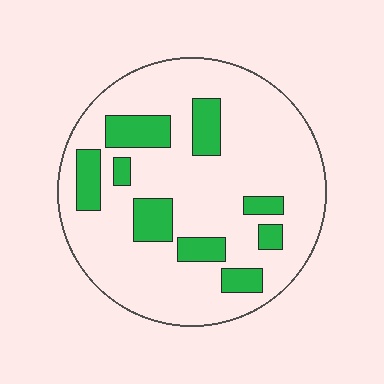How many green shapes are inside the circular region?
9.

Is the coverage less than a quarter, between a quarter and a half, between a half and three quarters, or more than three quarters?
Less than a quarter.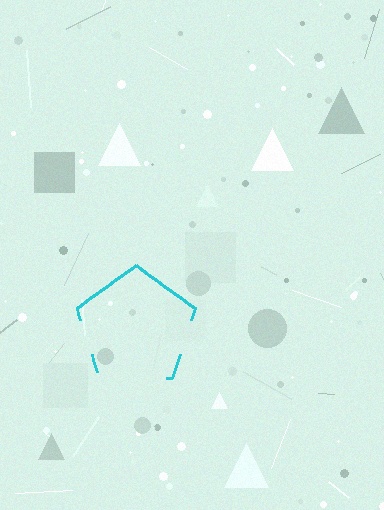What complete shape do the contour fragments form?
The contour fragments form a pentagon.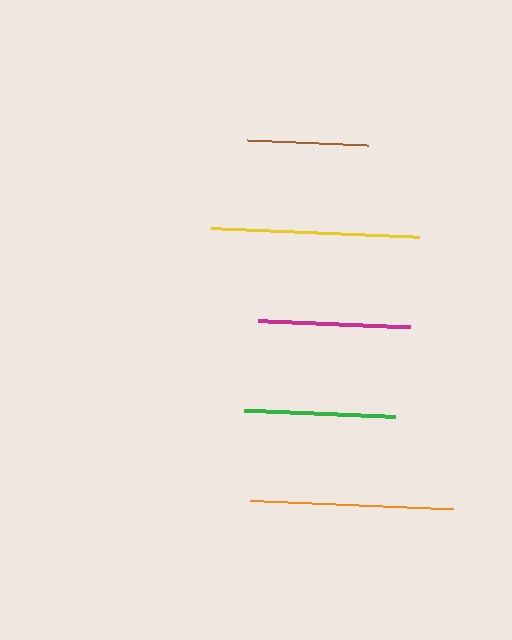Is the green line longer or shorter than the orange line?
The orange line is longer than the green line.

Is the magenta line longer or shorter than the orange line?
The orange line is longer than the magenta line.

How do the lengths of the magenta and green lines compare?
The magenta and green lines are approximately the same length.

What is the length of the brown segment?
The brown segment is approximately 123 pixels long.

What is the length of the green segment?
The green segment is approximately 150 pixels long.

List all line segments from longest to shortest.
From longest to shortest: yellow, orange, magenta, green, brown.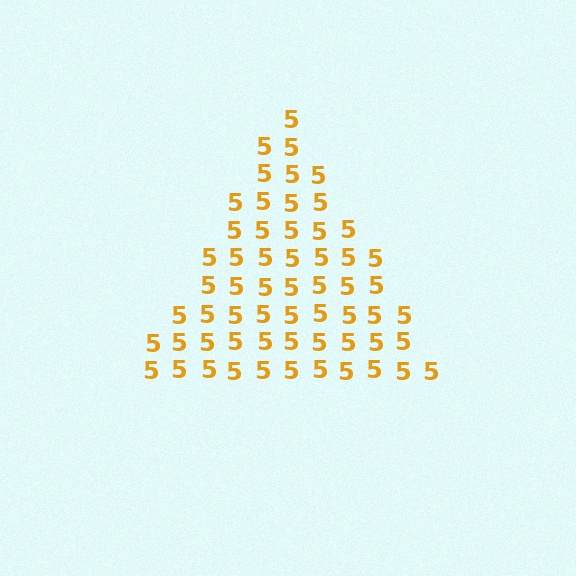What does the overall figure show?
The overall figure shows a triangle.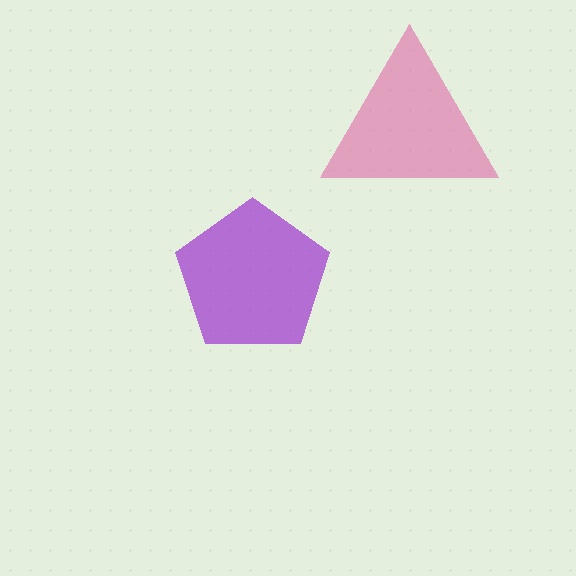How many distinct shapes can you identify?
There are 2 distinct shapes: a pink triangle, a purple pentagon.